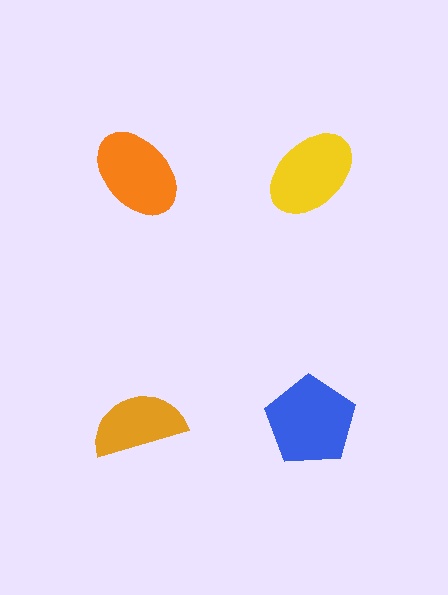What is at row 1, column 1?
An orange ellipse.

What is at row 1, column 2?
A yellow ellipse.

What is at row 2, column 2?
A blue pentagon.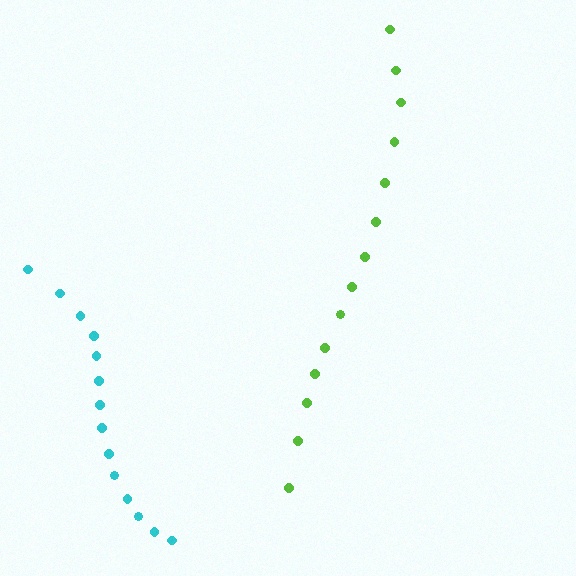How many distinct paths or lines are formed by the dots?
There are 2 distinct paths.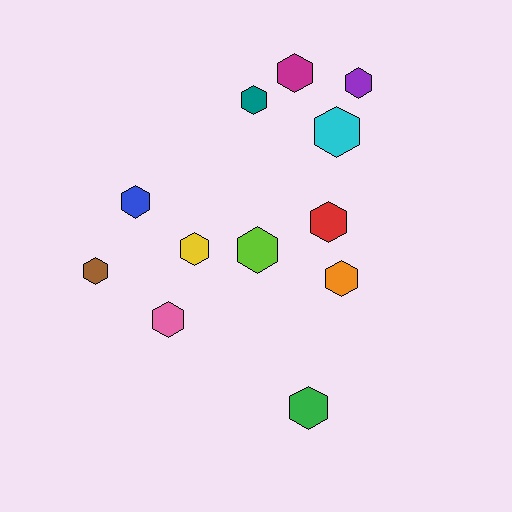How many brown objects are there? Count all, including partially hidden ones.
There is 1 brown object.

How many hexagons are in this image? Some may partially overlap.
There are 12 hexagons.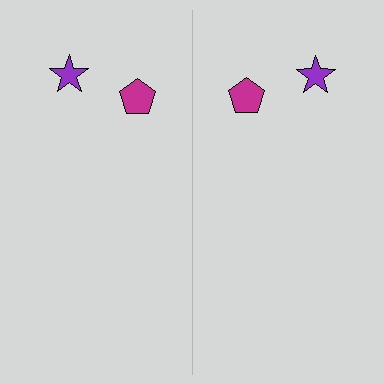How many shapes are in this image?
There are 4 shapes in this image.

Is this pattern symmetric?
Yes, this pattern has bilateral (reflection) symmetry.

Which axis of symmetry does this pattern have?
The pattern has a vertical axis of symmetry running through the center of the image.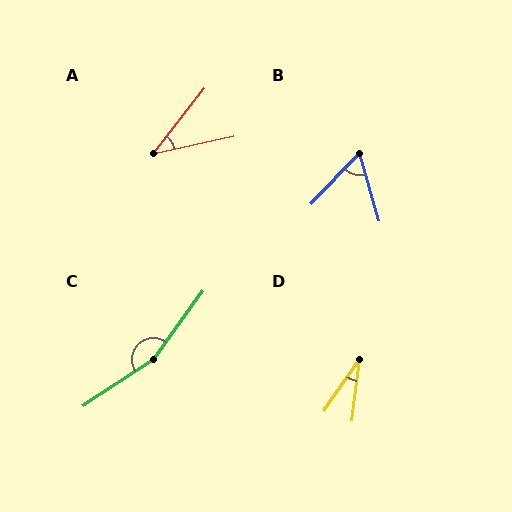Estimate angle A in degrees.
Approximately 39 degrees.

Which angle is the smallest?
D, at approximately 27 degrees.